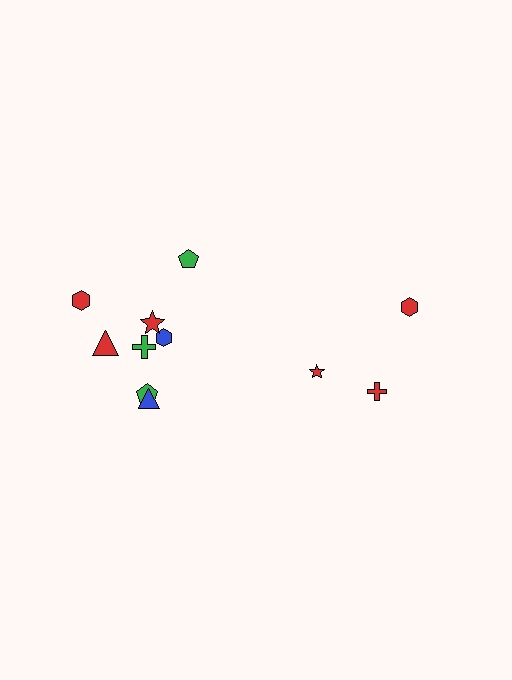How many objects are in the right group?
There are 3 objects.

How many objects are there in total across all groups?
There are 11 objects.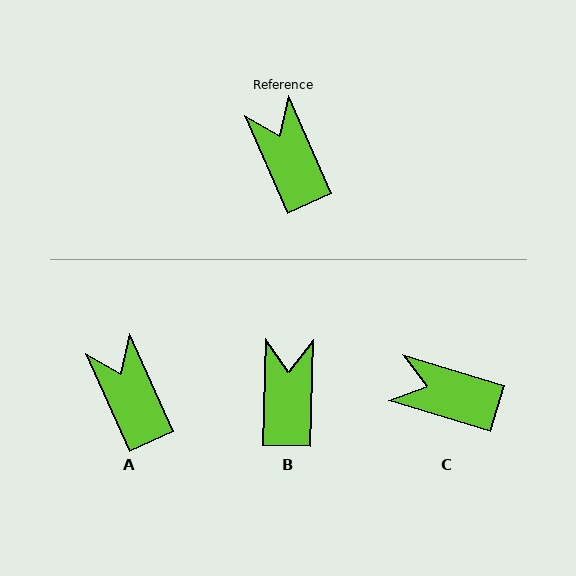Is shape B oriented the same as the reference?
No, it is off by about 26 degrees.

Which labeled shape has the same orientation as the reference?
A.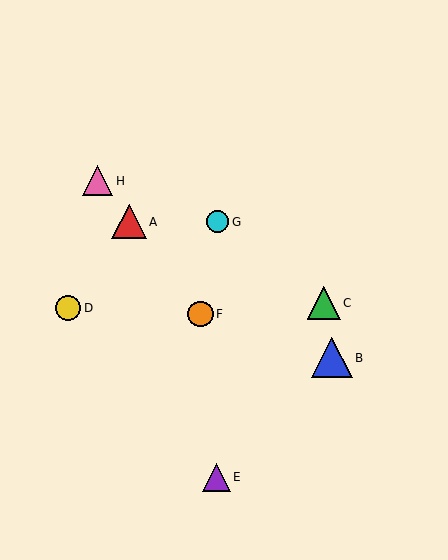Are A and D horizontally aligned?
No, A is at y≈222 and D is at y≈308.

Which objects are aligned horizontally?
Objects A, G are aligned horizontally.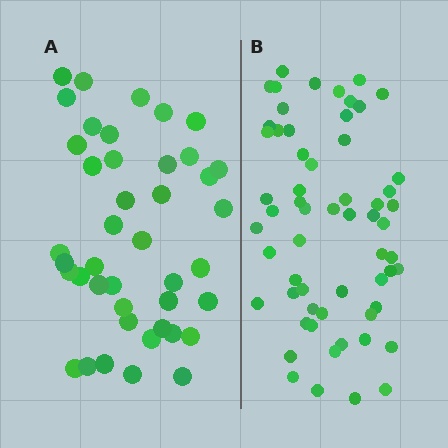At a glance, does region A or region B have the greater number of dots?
Region B (the right region) has more dots.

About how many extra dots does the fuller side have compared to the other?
Region B has approximately 20 more dots than region A.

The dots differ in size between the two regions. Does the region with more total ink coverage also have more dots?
No. Region A has more total ink coverage because its dots are larger, but region B actually contains more individual dots. Total area can be misleading — the number of items is what matters here.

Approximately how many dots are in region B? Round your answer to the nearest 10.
About 60 dots.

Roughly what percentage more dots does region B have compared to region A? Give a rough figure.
About 45% more.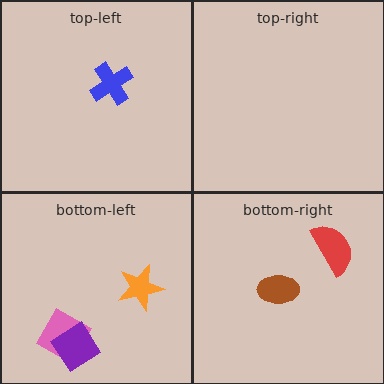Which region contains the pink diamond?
The bottom-left region.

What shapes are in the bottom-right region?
The brown ellipse, the red semicircle.